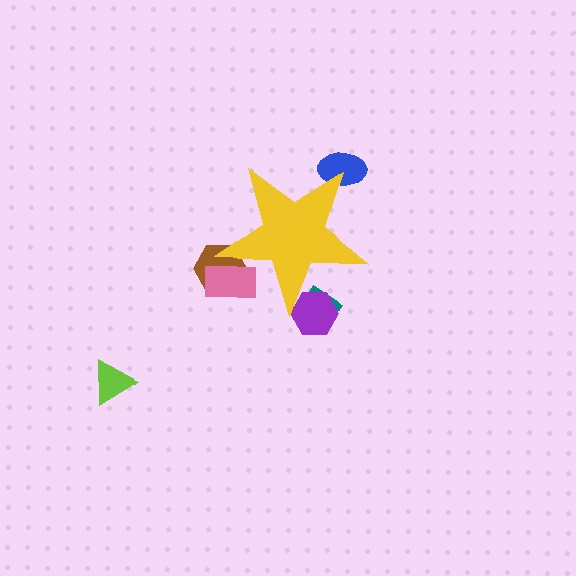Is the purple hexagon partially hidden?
Yes, the purple hexagon is partially hidden behind the yellow star.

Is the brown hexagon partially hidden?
Yes, the brown hexagon is partially hidden behind the yellow star.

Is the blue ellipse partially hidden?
Yes, the blue ellipse is partially hidden behind the yellow star.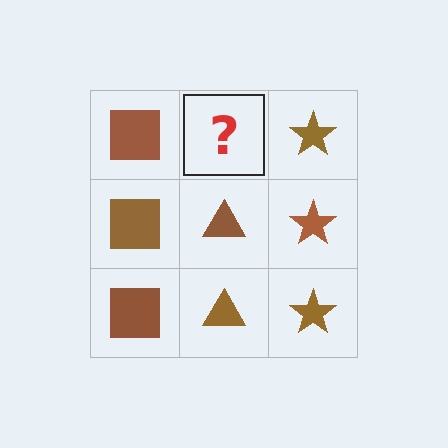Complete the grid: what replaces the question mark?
The question mark should be replaced with a brown triangle.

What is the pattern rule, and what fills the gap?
The rule is that each column has a consistent shape. The gap should be filled with a brown triangle.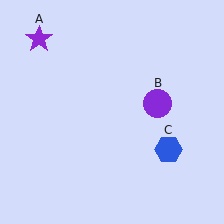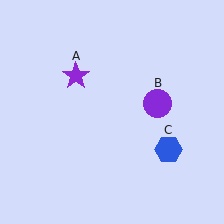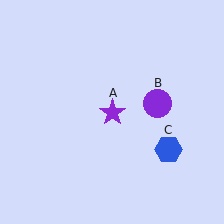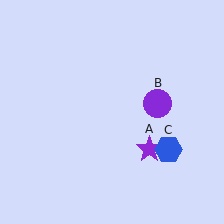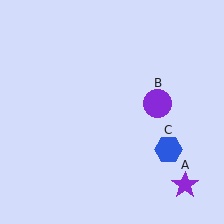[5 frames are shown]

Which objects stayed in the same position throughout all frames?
Purple circle (object B) and blue hexagon (object C) remained stationary.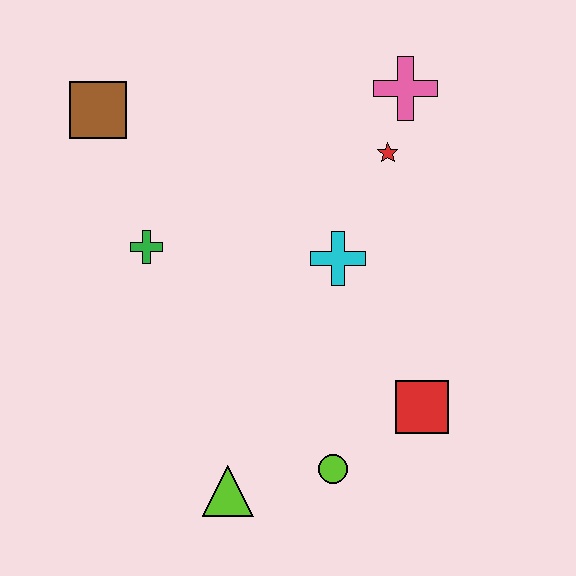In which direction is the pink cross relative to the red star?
The pink cross is above the red star.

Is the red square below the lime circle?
No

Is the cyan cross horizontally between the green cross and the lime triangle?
No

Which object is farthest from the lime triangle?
The pink cross is farthest from the lime triangle.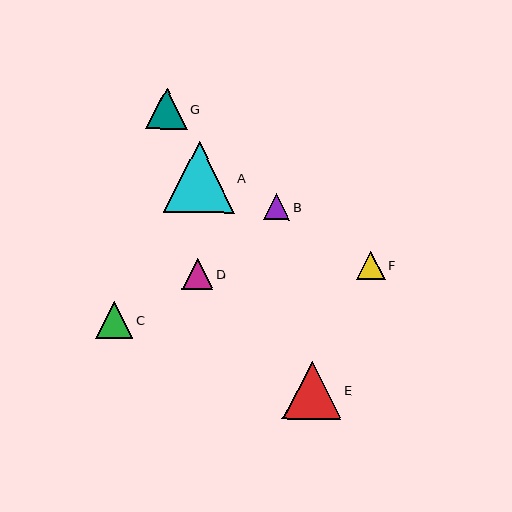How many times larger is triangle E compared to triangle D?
Triangle E is approximately 1.9 times the size of triangle D.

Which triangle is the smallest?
Triangle B is the smallest with a size of approximately 26 pixels.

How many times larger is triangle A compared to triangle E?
Triangle A is approximately 1.2 times the size of triangle E.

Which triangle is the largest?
Triangle A is the largest with a size of approximately 71 pixels.